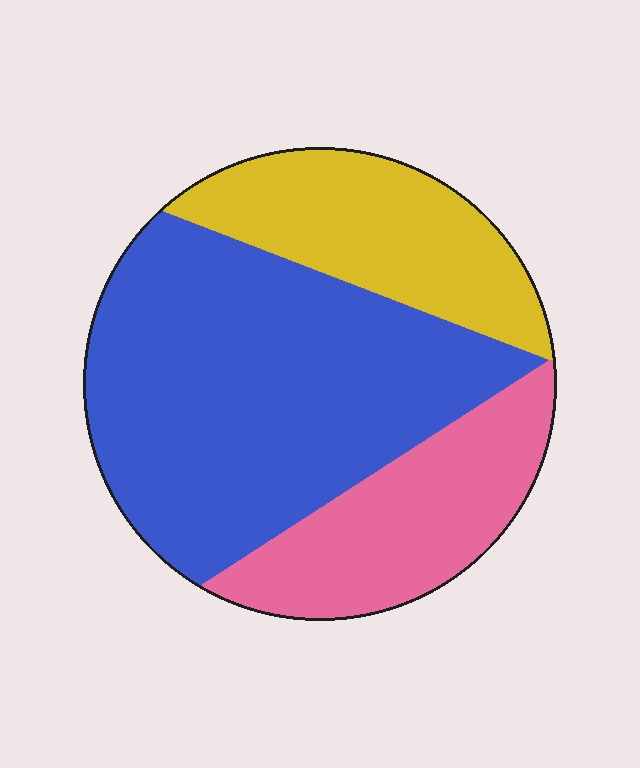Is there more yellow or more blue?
Blue.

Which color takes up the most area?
Blue, at roughly 55%.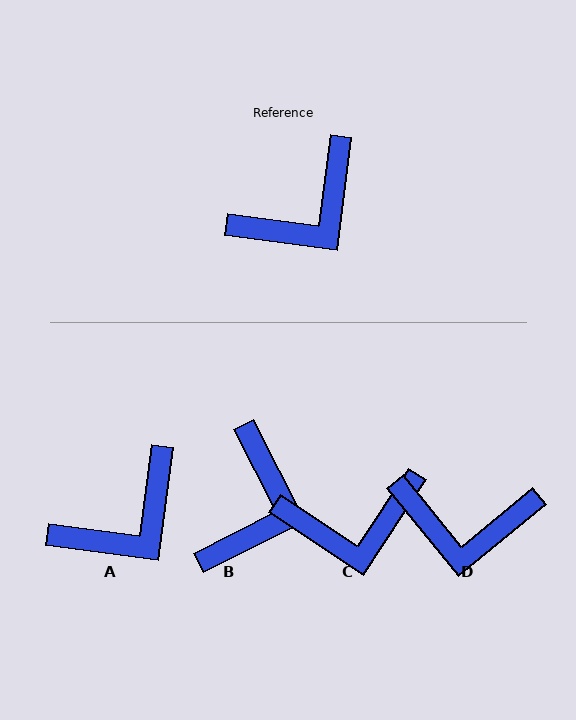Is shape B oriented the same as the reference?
No, it is off by about 35 degrees.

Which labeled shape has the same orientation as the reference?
A.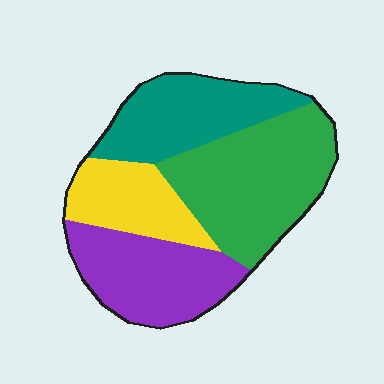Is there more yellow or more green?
Green.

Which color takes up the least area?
Yellow, at roughly 15%.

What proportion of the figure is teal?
Teal takes up about one quarter (1/4) of the figure.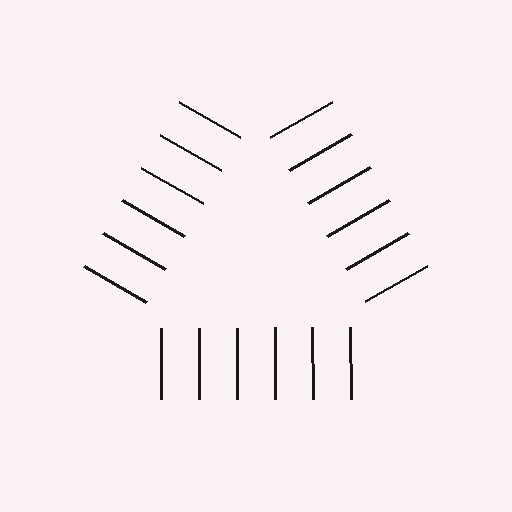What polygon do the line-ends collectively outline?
An illusory triangle — the line segments terminate on its edges but no continuous stroke is drawn.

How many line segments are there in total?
18 — 6 along each of the 3 edges.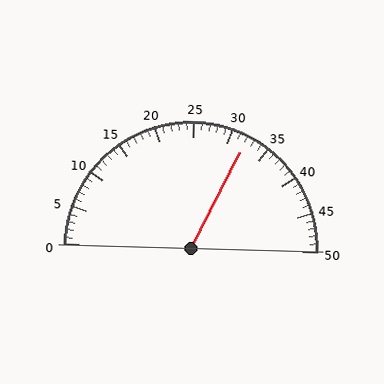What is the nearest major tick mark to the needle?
The nearest major tick mark is 30.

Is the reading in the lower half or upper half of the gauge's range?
The reading is in the upper half of the range (0 to 50).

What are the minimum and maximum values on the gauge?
The gauge ranges from 0 to 50.